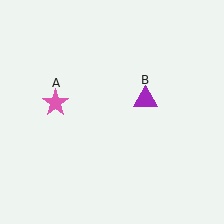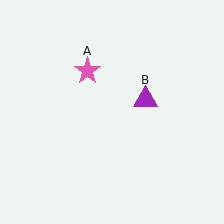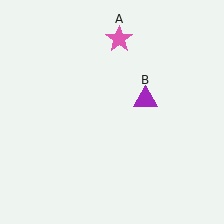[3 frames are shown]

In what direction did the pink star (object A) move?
The pink star (object A) moved up and to the right.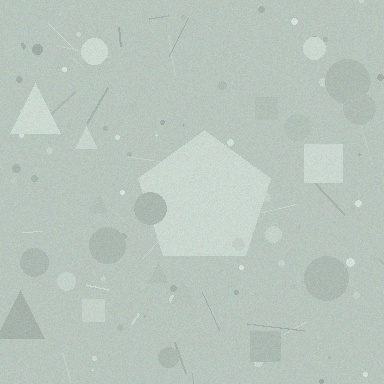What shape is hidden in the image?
A pentagon is hidden in the image.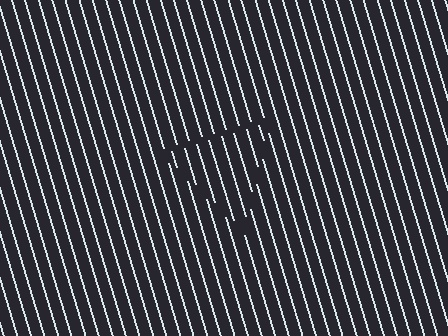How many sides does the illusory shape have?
3 sides — the line-ends trace a triangle.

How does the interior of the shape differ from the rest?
The interior of the shape contains the same grating, shifted by half a period — the contour is defined by the phase discontinuity where line-ends from the inner and outer gratings abut.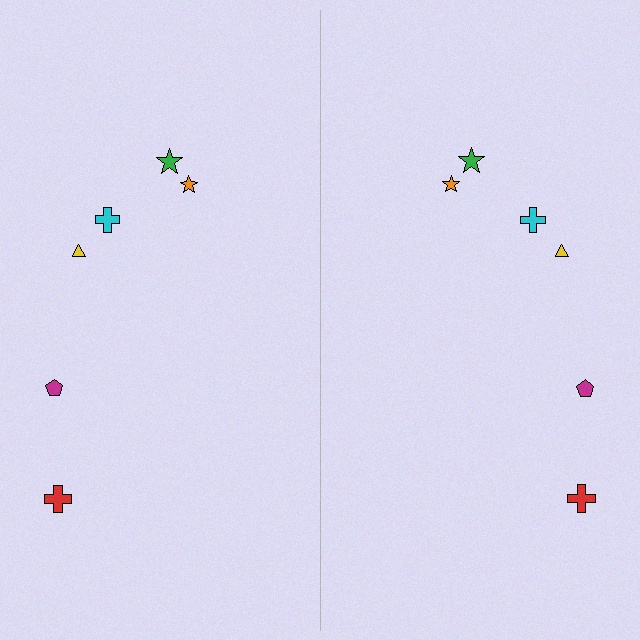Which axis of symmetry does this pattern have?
The pattern has a vertical axis of symmetry running through the center of the image.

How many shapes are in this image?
There are 12 shapes in this image.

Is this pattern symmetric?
Yes, this pattern has bilateral (reflection) symmetry.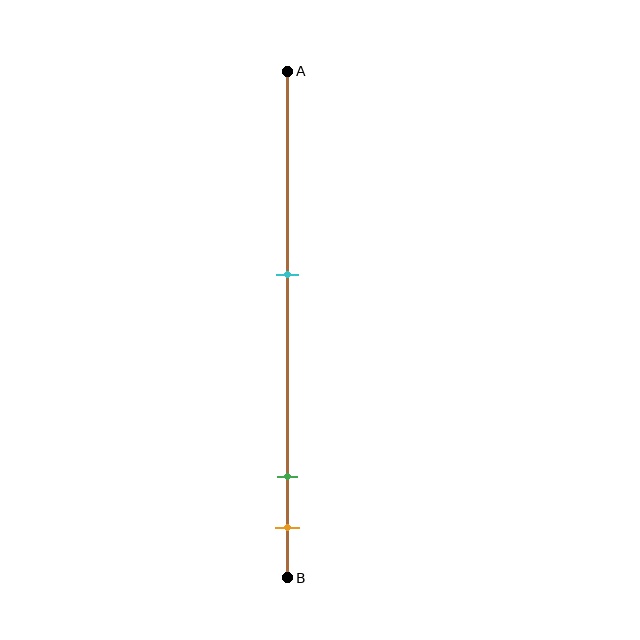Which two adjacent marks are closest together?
The green and orange marks are the closest adjacent pair.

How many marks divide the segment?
There are 3 marks dividing the segment.